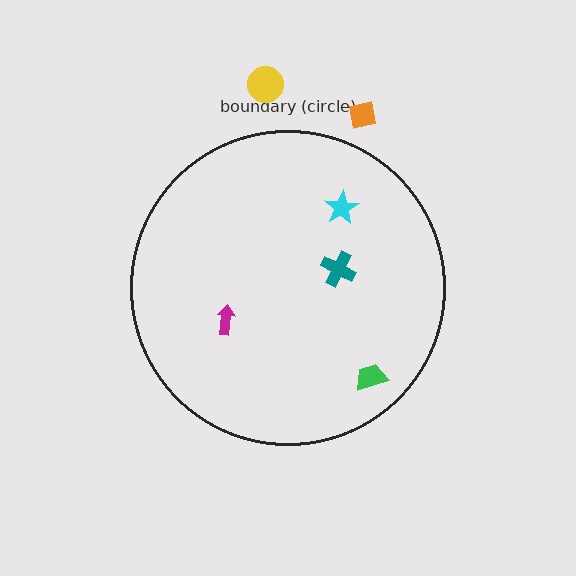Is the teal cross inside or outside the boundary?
Inside.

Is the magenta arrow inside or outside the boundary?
Inside.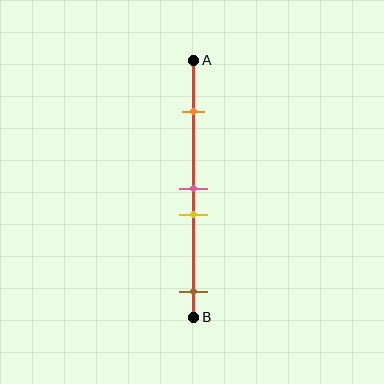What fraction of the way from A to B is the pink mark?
The pink mark is approximately 50% (0.5) of the way from A to B.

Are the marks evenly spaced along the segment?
No, the marks are not evenly spaced.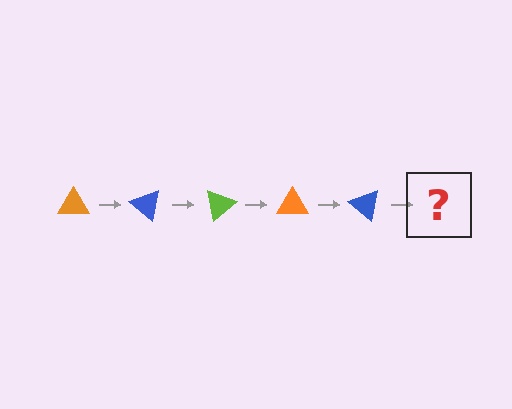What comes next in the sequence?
The next element should be a lime triangle, rotated 200 degrees from the start.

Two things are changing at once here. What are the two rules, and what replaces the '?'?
The two rules are that it rotates 40 degrees each step and the color cycles through orange, blue, and lime. The '?' should be a lime triangle, rotated 200 degrees from the start.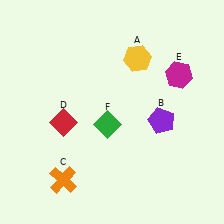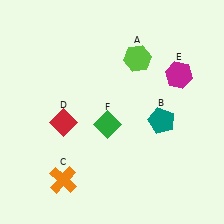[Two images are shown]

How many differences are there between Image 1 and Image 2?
There are 2 differences between the two images.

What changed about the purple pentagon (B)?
In Image 1, B is purple. In Image 2, it changed to teal.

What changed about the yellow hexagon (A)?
In Image 1, A is yellow. In Image 2, it changed to lime.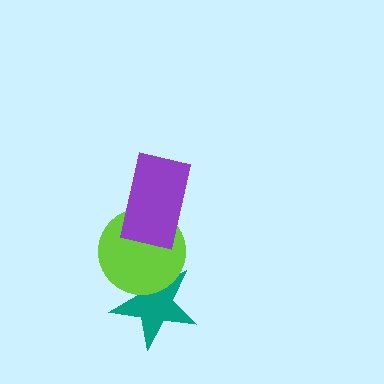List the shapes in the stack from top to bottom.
From top to bottom: the purple rectangle, the lime circle, the teal star.